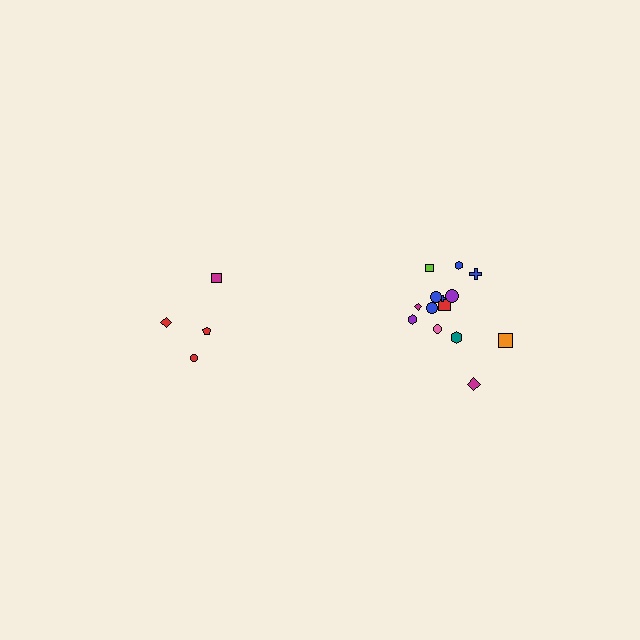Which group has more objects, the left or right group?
The right group.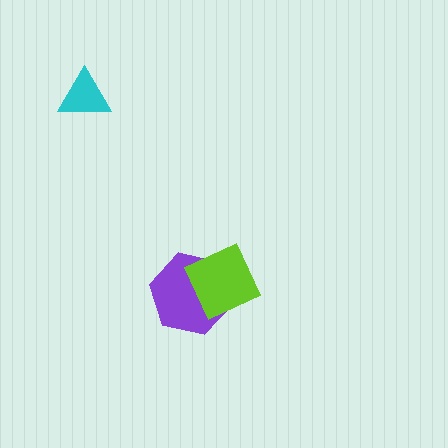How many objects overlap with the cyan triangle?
0 objects overlap with the cyan triangle.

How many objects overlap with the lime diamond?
1 object overlaps with the lime diamond.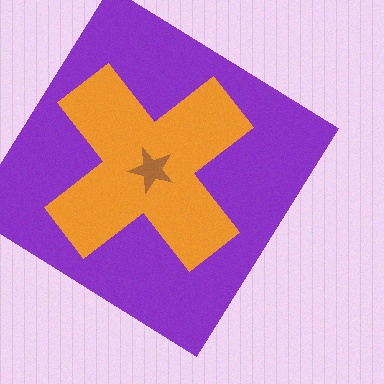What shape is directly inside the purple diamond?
The orange cross.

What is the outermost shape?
The purple diamond.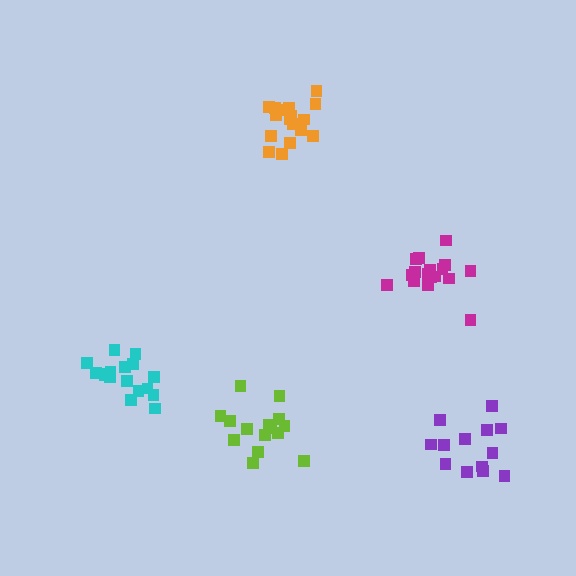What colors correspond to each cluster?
The clusters are colored: lime, magenta, cyan, purple, orange.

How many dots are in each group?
Group 1: 15 dots, Group 2: 18 dots, Group 3: 17 dots, Group 4: 13 dots, Group 5: 19 dots (82 total).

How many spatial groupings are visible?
There are 5 spatial groupings.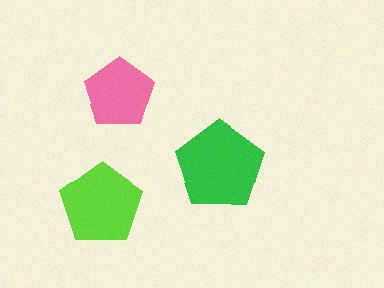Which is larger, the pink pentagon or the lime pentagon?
The lime one.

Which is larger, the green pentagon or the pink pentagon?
The green one.